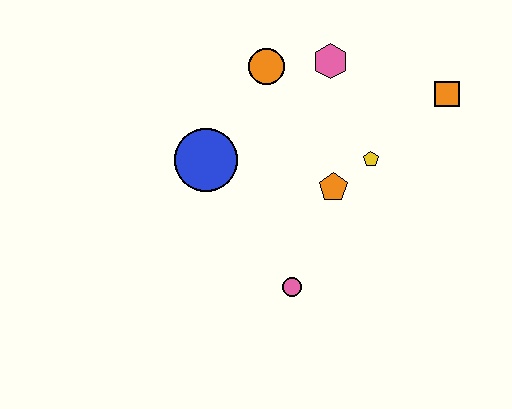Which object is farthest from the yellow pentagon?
The blue circle is farthest from the yellow pentagon.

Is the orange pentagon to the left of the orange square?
Yes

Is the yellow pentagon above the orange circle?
No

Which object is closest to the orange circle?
The pink hexagon is closest to the orange circle.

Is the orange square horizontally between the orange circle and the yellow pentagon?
No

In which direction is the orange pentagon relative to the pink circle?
The orange pentagon is above the pink circle.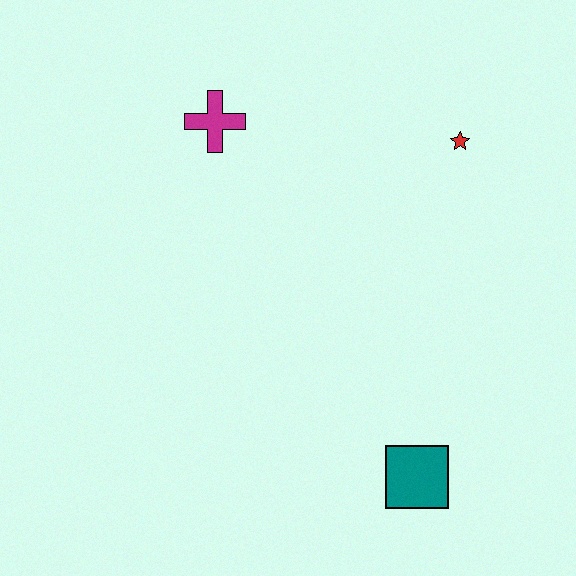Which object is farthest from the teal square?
The magenta cross is farthest from the teal square.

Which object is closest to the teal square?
The red star is closest to the teal square.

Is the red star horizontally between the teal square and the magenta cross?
No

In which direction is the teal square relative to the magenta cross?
The teal square is below the magenta cross.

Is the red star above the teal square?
Yes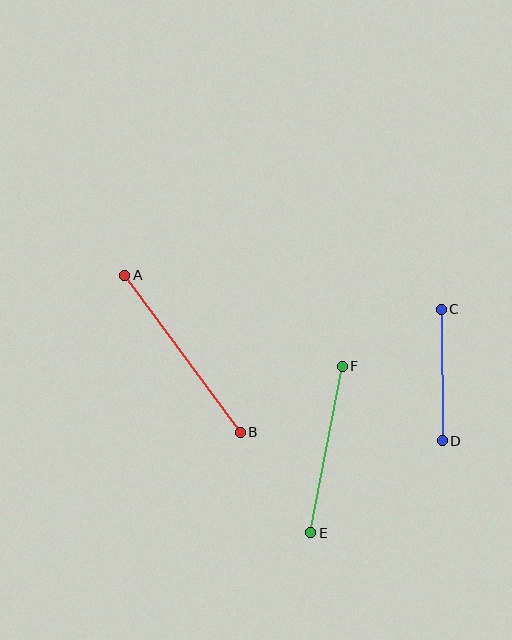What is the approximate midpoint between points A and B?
The midpoint is at approximately (182, 354) pixels.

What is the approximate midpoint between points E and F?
The midpoint is at approximately (326, 449) pixels.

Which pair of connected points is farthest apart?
Points A and B are farthest apart.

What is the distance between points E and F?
The distance is approximately 170 pixels.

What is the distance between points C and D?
The distance is approximately 132 pixels.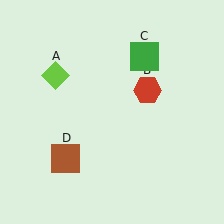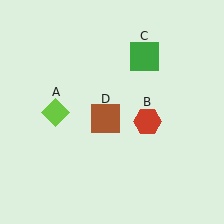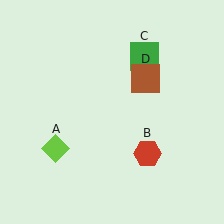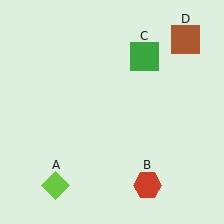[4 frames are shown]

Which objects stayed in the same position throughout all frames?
Green square (object C) remained stationary.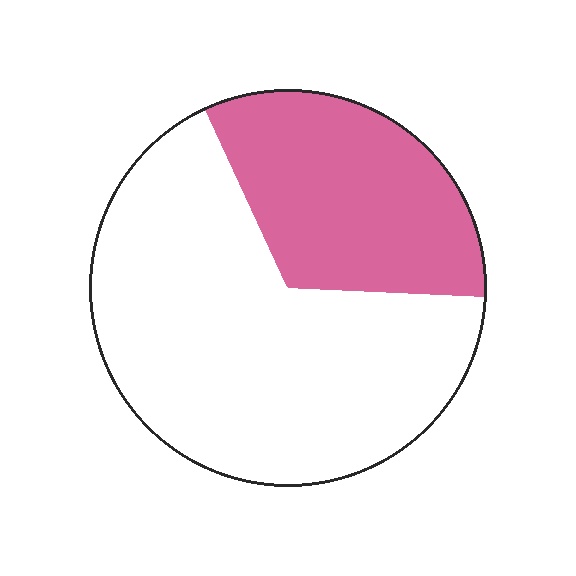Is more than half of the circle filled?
No.